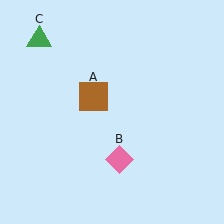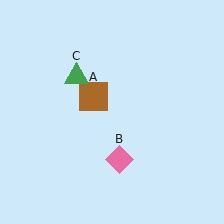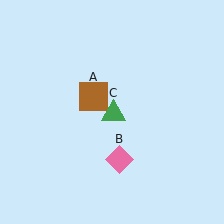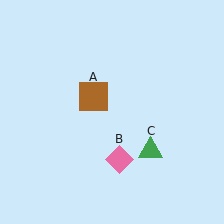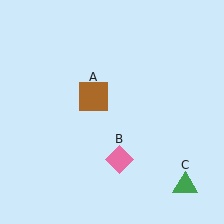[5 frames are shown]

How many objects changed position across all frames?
1 object changed position: green triangle (object C).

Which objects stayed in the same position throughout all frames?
Brown square (object A) and pink diamond (object B) remained stationary.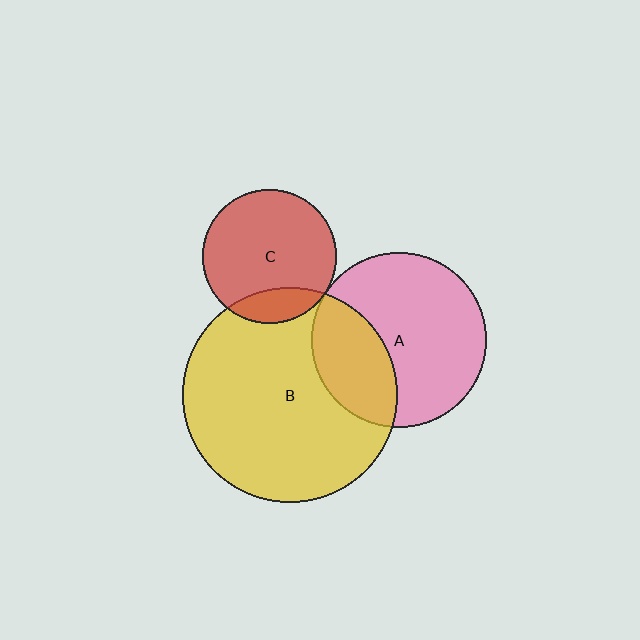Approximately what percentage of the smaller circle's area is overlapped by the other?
Approximately 5%.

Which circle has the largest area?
Circle B (yellow).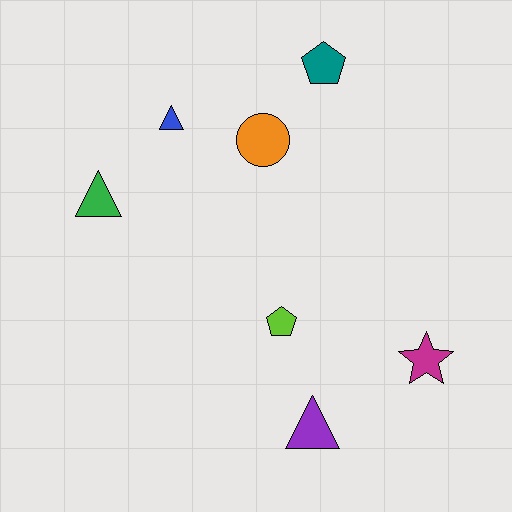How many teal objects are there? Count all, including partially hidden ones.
There is 1 teal object.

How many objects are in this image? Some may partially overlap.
There are 7 objects.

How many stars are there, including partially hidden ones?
There is 1 star.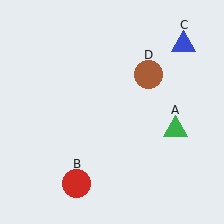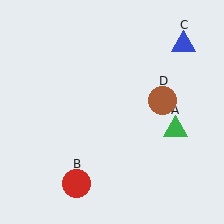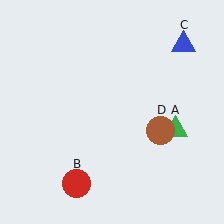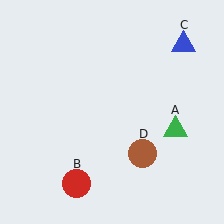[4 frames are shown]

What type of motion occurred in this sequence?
The brown circle (object D) rotated clockwise around the center of the scene.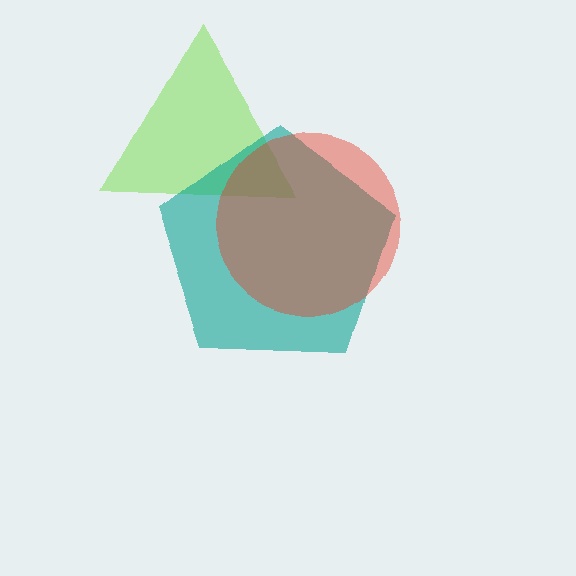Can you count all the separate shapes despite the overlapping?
Yes, there are 3 separate shapes.